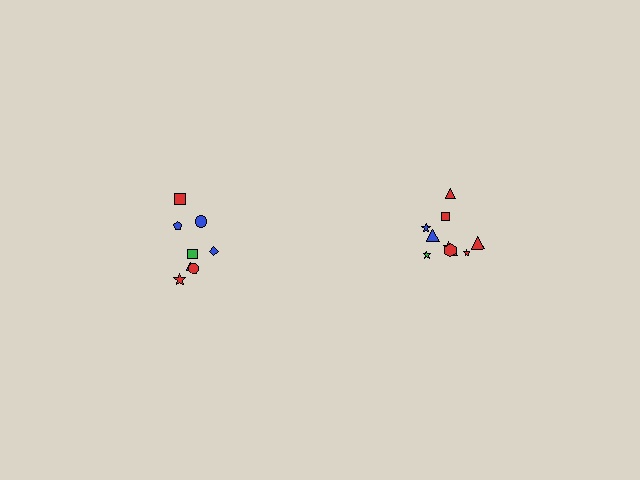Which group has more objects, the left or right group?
The right group.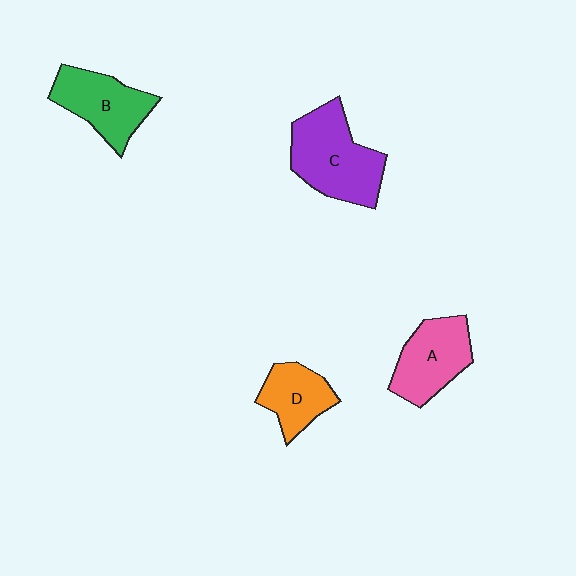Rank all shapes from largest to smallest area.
From largest to smallest: C (purple), B (green), A (pink), D (orange).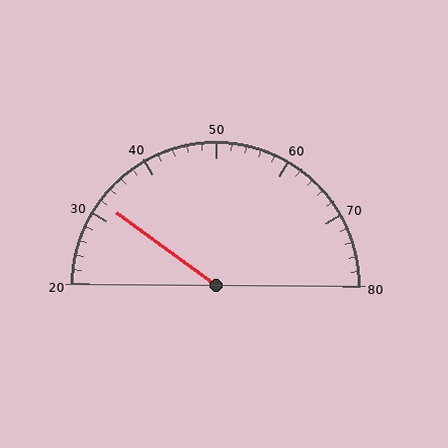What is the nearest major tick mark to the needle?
The nearest major tick mark is 30.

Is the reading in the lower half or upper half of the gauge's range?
The reading is in the lower half of the range (20 to 80).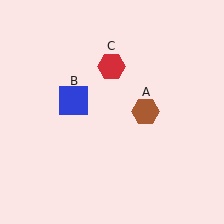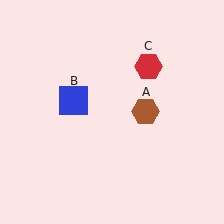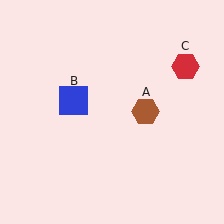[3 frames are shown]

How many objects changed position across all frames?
1 object changed position: red hexagon (object C).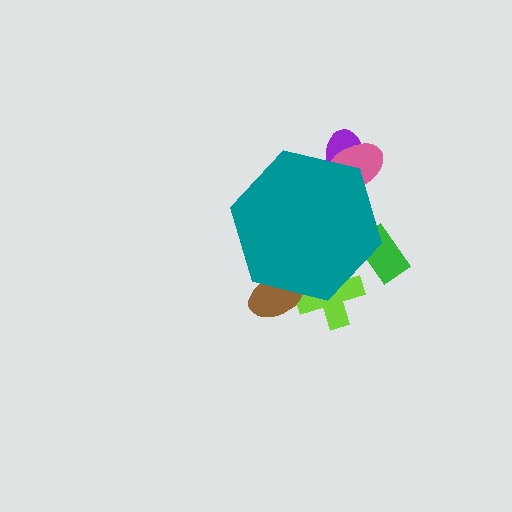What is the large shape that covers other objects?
A teal hexagon.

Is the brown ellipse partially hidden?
Yes, the brown ellipse is partially hidden behind the teal hexagon.